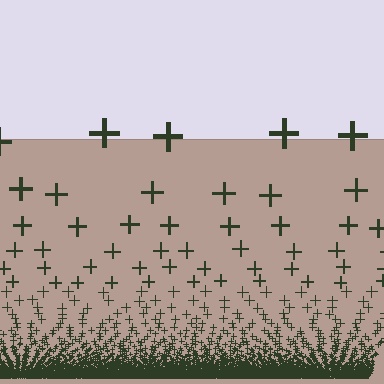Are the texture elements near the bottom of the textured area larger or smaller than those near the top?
Smaller. The gradient is inverted — elements near the bottom are smaller and denser.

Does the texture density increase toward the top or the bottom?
Density increases toward the bottom.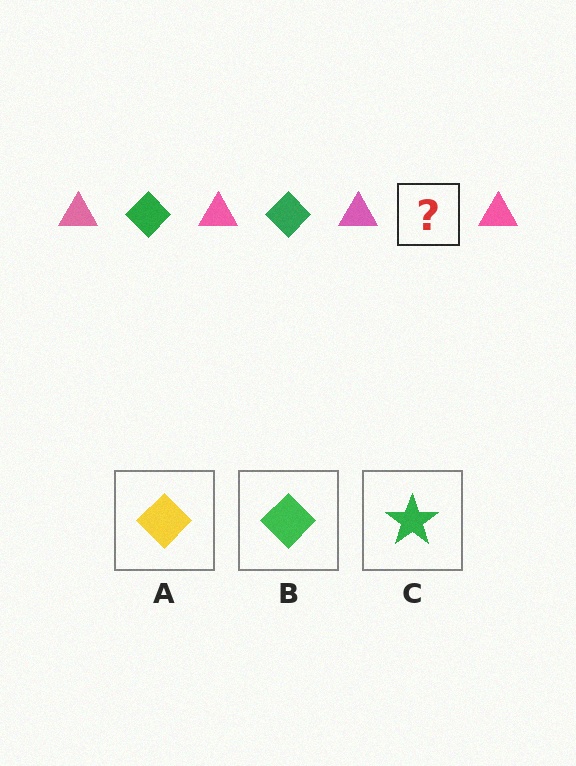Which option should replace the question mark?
Option B.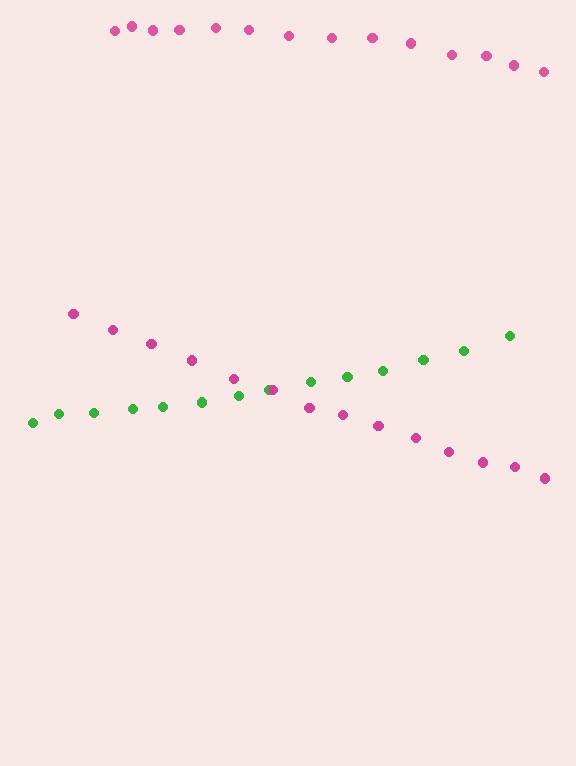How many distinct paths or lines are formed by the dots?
There are 3 distinct paths.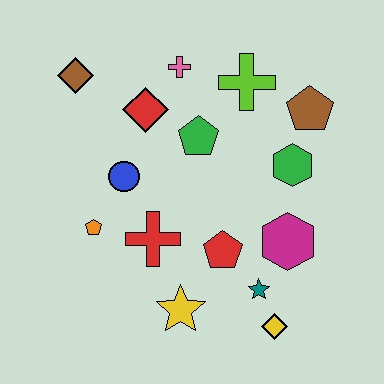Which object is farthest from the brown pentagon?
The orange pentagon is farthest from the brown pentagon.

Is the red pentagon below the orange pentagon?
Yes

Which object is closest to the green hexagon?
The brown pentagon is closest to the green hexagon.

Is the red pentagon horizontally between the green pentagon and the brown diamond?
No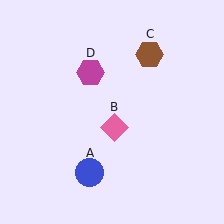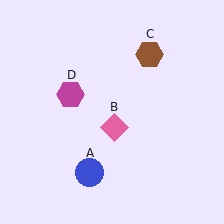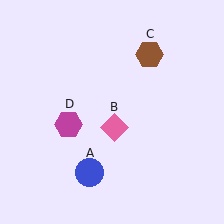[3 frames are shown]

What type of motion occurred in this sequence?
The magenta hexagon (object D) rotated counterclockwise around the center of the scene.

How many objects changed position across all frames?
1 object changed position: magenta hexagon (object D).